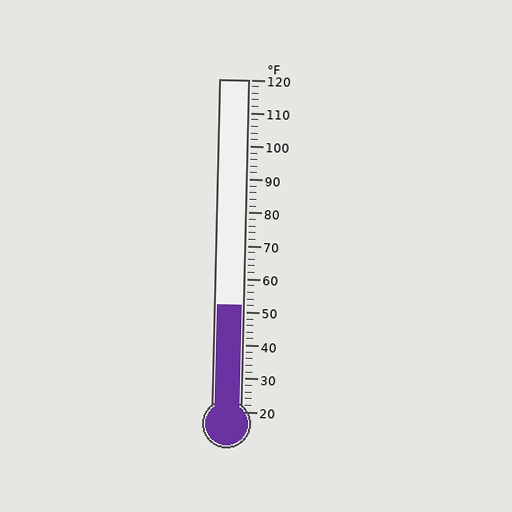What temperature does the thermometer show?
The thermometer shows approximately 52°F.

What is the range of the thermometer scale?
The thermometer scale ranges from 20°F to 120°F.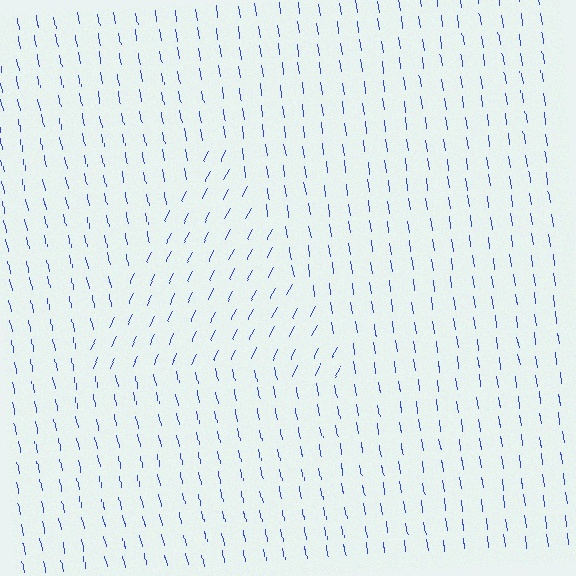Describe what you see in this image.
The image is filled with small blue line segments. A triangle region in the image has lines oriented differently from the surrounding lines, creating a visible texture boundary.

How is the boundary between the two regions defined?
The boundary is defined purely by a change in line orientation (approximately 36 degrees difference). All lines are the same color and thickness.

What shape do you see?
I see a triangle.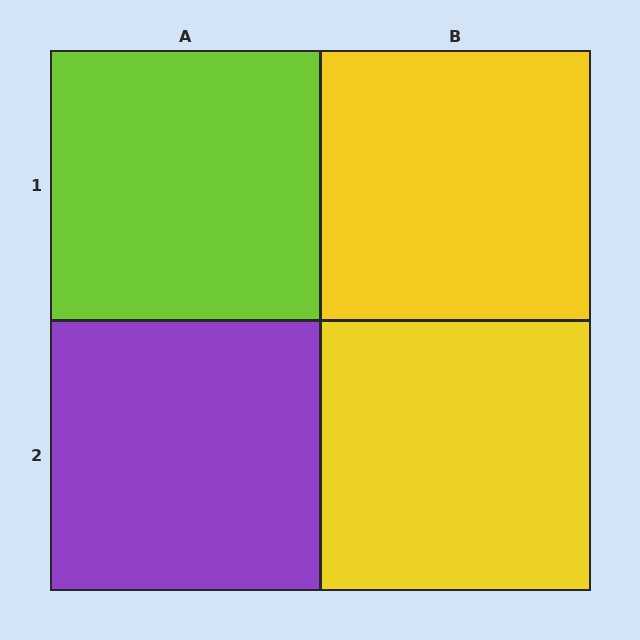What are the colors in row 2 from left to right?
Purple, yellow.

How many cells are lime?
1 cell is lime.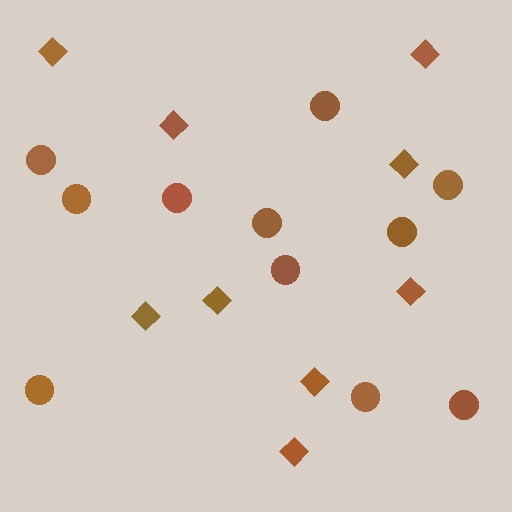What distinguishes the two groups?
There are 2 groups: one group of circles (11) and one group of diamonds (9).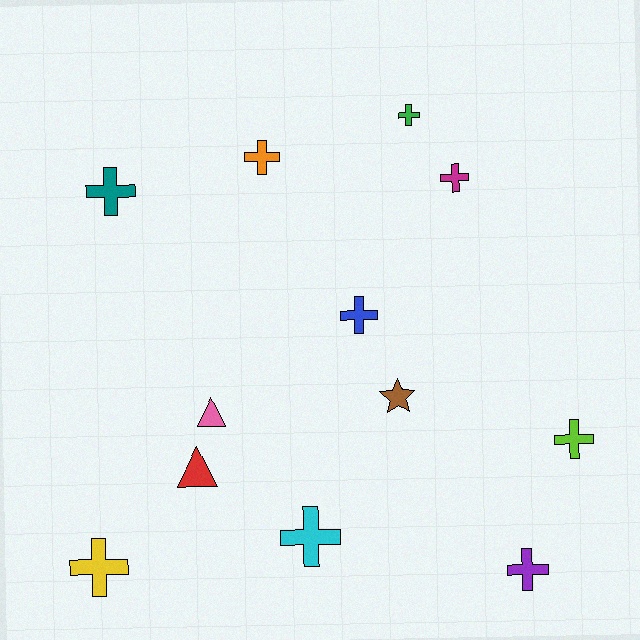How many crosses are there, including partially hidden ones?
There are 9 crosses.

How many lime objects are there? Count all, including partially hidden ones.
There is 1 lime object.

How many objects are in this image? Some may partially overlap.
There are 12 objects.